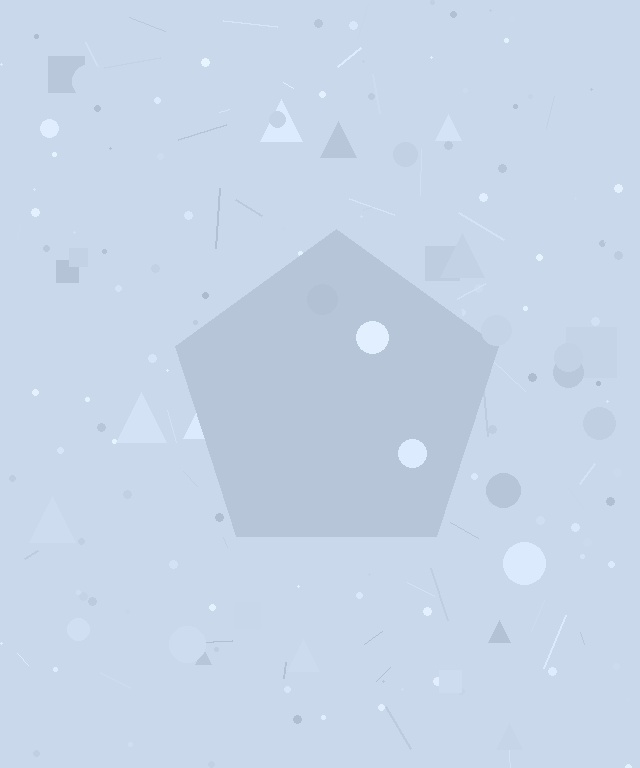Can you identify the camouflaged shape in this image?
The camouflaged shape is a pentagon.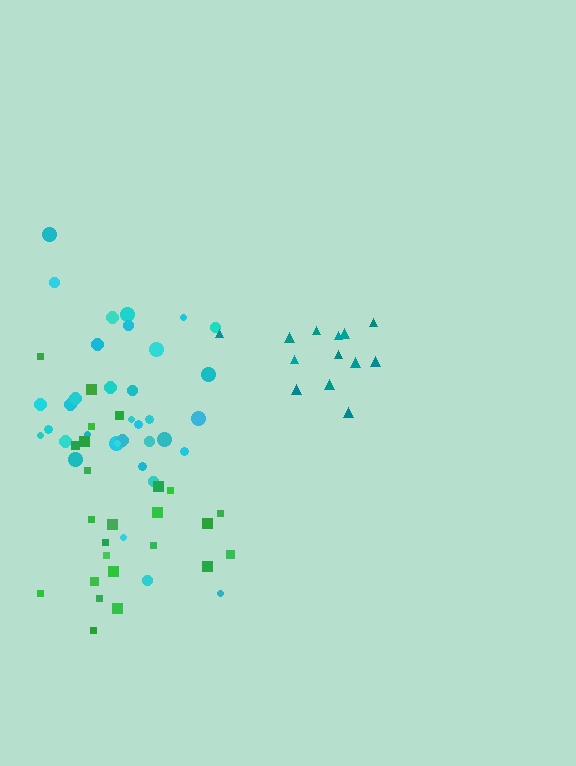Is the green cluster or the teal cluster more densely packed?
Teal.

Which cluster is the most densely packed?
Cyan.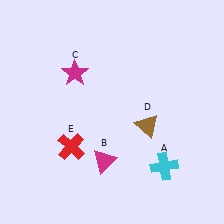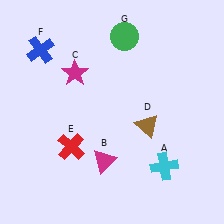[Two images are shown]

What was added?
A blue cross (F), a green circle (G) were added in Image 2.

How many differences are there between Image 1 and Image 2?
There are 2 differences between the two images.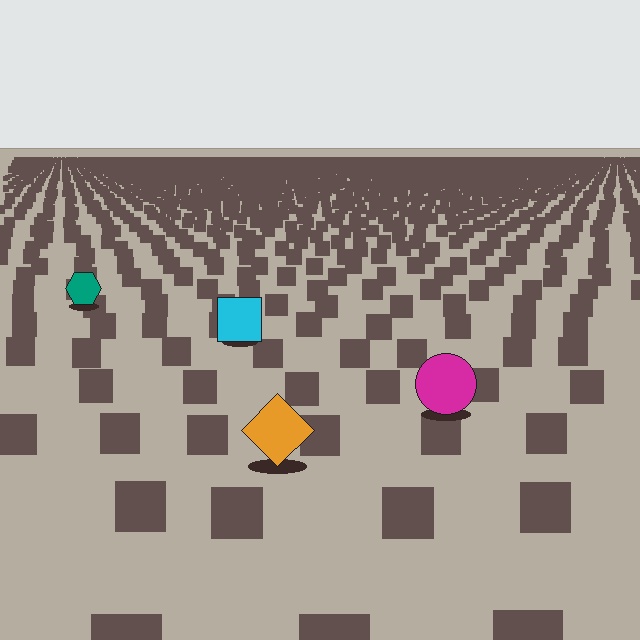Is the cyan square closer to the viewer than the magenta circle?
No. The magenta circle is closer — you can tell from the texture gradient: the ground texture is coarser near it.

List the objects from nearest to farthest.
From nearest to farthest: the orange diamond, the magenta circle, the cyan square, the teal hexagon.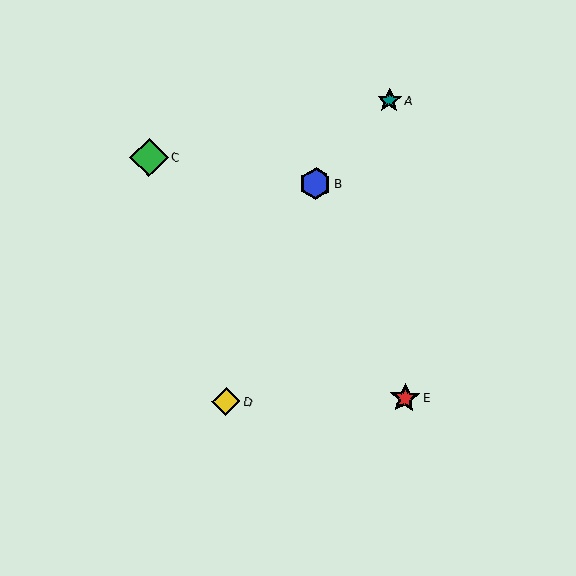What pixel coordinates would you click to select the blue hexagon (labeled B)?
Click at (316, 184) to select the blue hexagon B.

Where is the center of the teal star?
The center of the teal star is at (389, 101).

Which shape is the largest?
The green diamond (labeled C) is the largest.